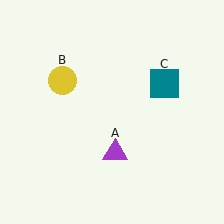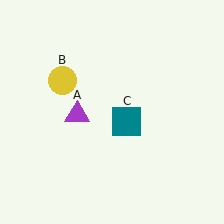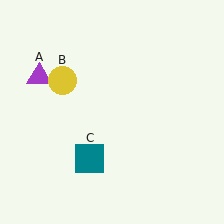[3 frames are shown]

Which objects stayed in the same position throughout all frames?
Yellow circle (object B) remained stationary.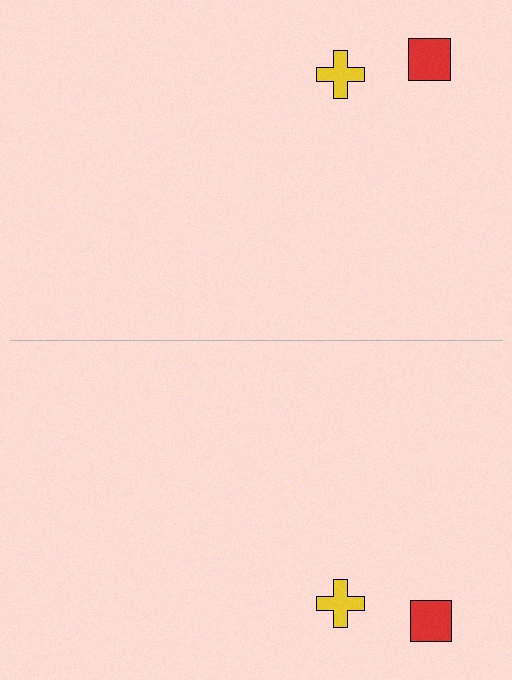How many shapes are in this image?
There are 4 shapes in this image.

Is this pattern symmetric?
Yes, this pattern has bilateral (reflection) symmetry.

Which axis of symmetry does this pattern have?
The pattern has a horizontal axis of symmetry running through the center of the image.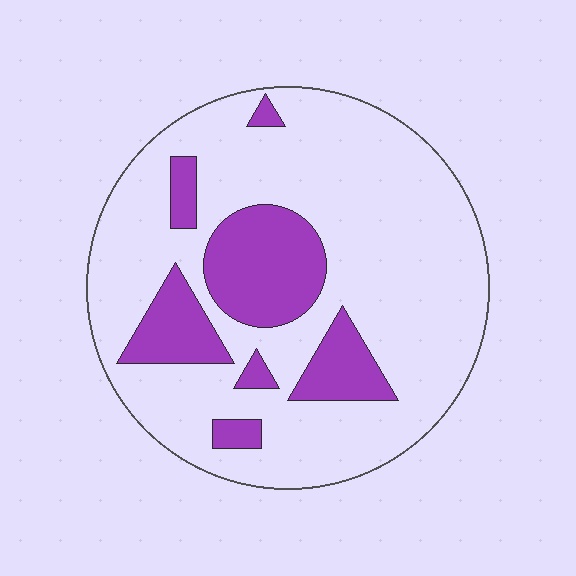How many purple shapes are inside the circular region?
7.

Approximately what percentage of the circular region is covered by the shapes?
Approximately 20%.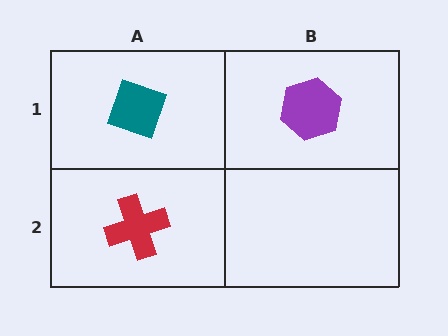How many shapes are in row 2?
1 shape.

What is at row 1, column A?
A teal diamond.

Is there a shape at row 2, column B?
No, that cell is empty.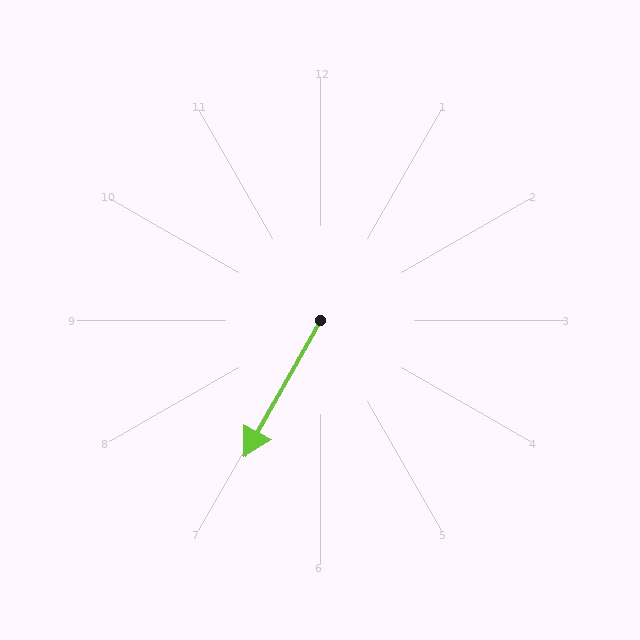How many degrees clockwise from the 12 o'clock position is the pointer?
Approximately 209 degrees.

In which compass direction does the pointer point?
Southwest.